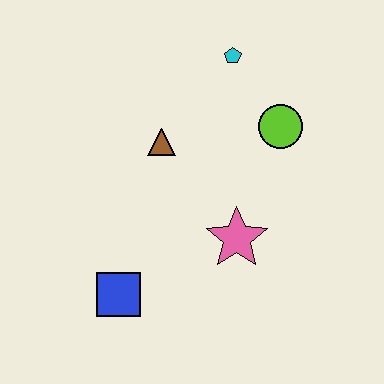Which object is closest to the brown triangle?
The cyan pentagon is closest to the brown triangle.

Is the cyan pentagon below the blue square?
No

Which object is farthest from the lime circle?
The blue square is farthest from the lime circle.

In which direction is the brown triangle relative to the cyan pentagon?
The brown triangle is below the cyan pentagon.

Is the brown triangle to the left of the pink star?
Yes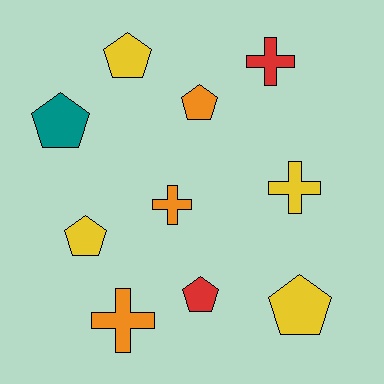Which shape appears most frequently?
Pentagon, with 6 objects.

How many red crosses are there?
There is 1 red cross.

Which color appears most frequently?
Yellow, with 4 objects.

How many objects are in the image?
There are 10 objects.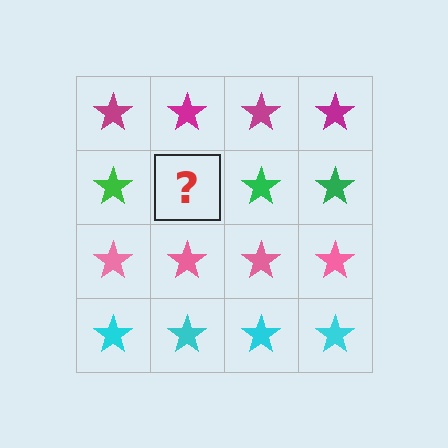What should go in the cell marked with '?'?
The missing cell should contain a green star.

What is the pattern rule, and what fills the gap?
The rule is that each row has a consistent color. The gap should be filled with a green star.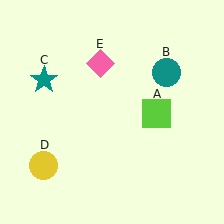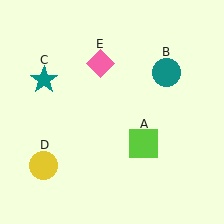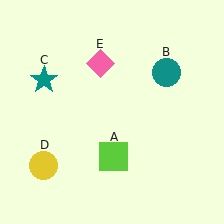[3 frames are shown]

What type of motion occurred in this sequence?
The lime square (object A) rotated clockwise around the center of the scene.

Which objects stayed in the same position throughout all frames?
Teal circle (object B) and teal star (object C) and yellow circle (object D) and pink diamond (object E) remained stationary.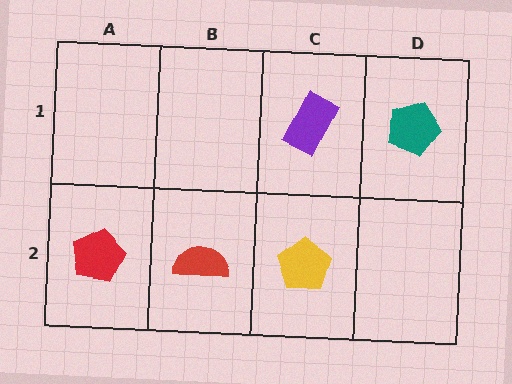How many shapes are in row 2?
3 shapes.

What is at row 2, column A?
A red pentagon.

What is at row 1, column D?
A teal pentagon.